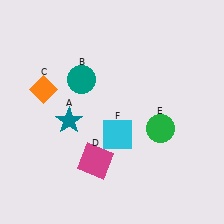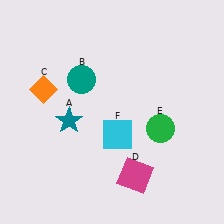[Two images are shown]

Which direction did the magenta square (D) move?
The magenta square (D) moved right.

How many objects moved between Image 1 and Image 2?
1 object moved between the two images.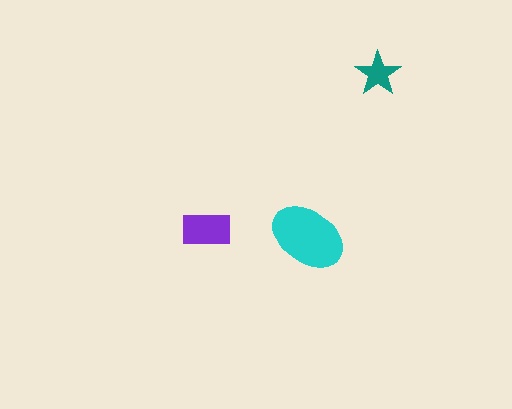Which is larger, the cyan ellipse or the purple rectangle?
The cyan ellipse.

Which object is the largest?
The cyan ellipse.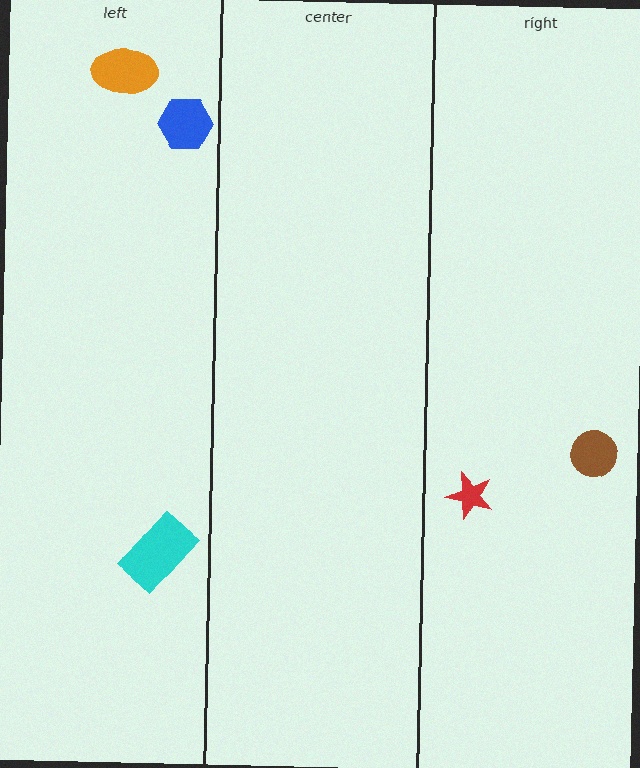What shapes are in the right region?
The red star, the brown circle.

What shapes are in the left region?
The orange ellipse, the blue hexagon, the cyan rectangle.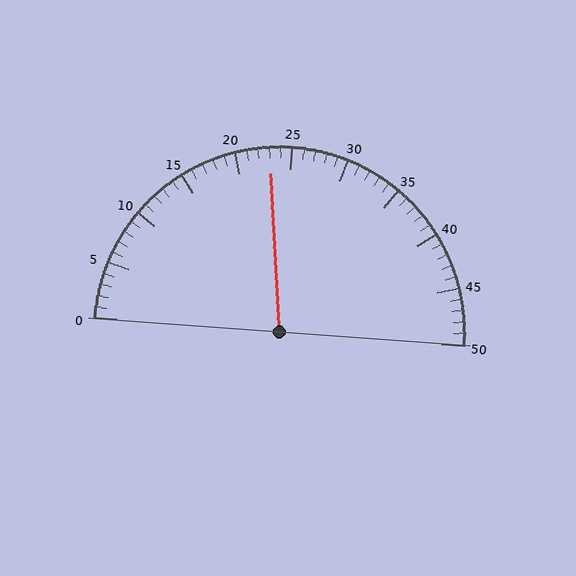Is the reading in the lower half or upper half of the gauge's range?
The reading is in the lower half of the range (0 to 50).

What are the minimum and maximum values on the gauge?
The gauge ranges from 0 to 50.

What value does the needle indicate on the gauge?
The needle indicates approximately 23.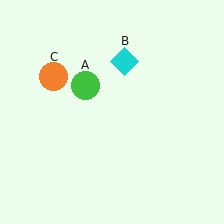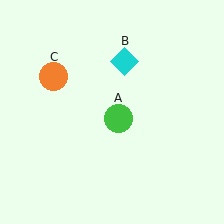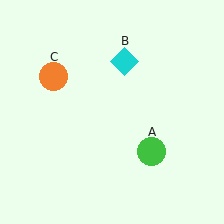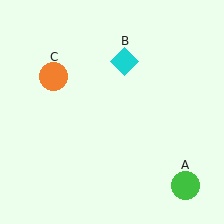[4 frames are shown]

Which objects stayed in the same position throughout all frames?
Cyan diamond (object B) and orange circle (object C) remained stationary.